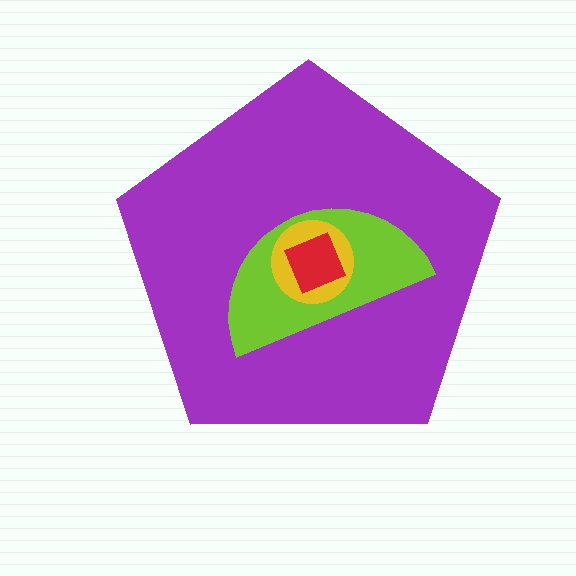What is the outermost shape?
The purple pentagon.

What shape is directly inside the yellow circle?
The red square.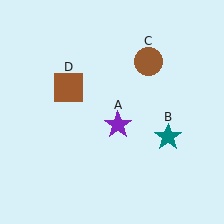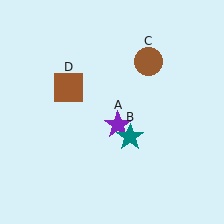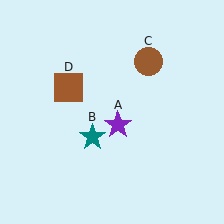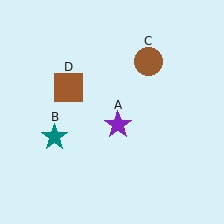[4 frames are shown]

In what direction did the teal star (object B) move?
The teal star (object B) moved left.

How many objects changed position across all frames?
1 object changed position: teal star (object B).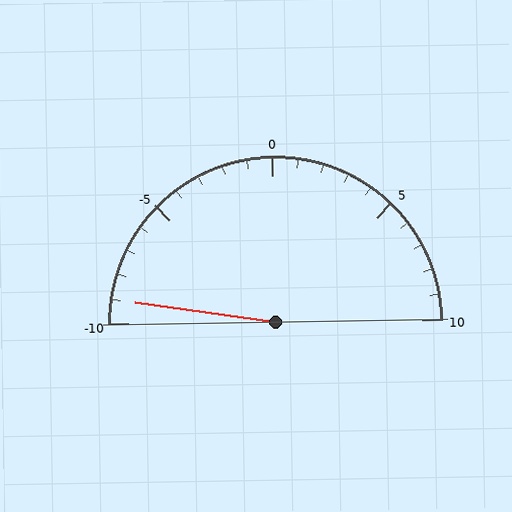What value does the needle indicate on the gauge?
The needle indicates approximately -9.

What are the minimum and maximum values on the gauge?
The gauge ranges from -10 to 10.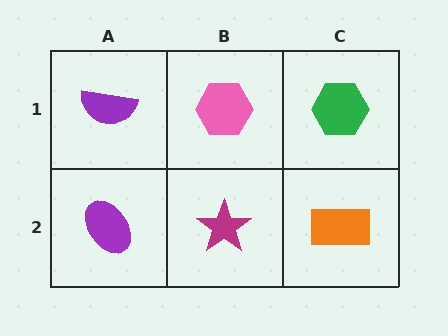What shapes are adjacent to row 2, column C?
A green hexagon (row 1, column C), a magenta star (row 2, column B).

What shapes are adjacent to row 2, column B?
A pink hexagon (row 1, column B), a purple ellipse (row 2, column A), an orange rectangle (row 2, column C).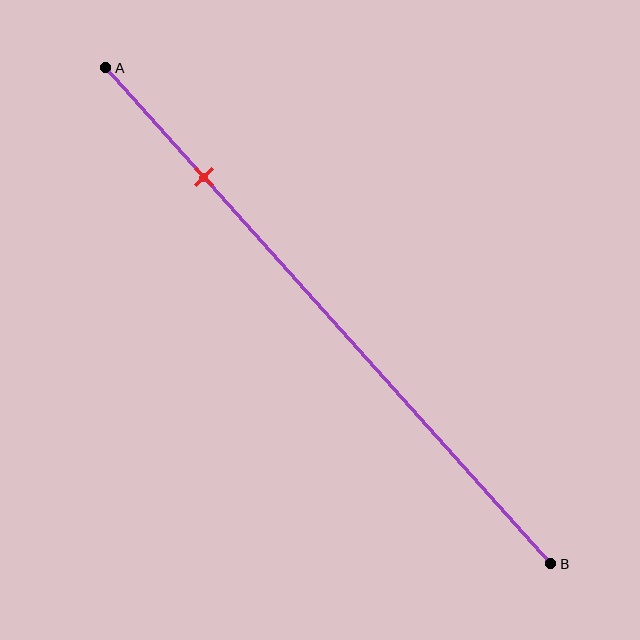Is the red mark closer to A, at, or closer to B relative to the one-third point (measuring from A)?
The red mark is closer to point A than the one-third point of segment AB.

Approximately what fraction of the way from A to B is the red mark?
The red mark is approximately 20% of the way from A to B.